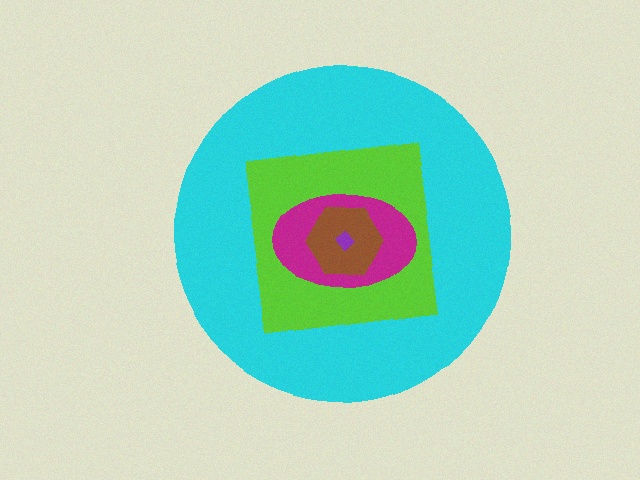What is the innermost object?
The purple diamond.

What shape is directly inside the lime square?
The magenta ellipse.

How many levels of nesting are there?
5.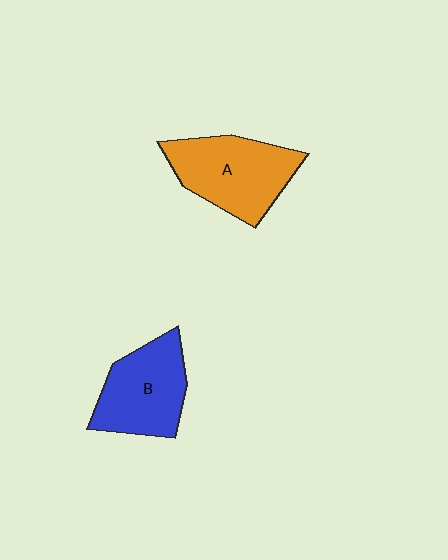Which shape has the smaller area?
Shape B (blue).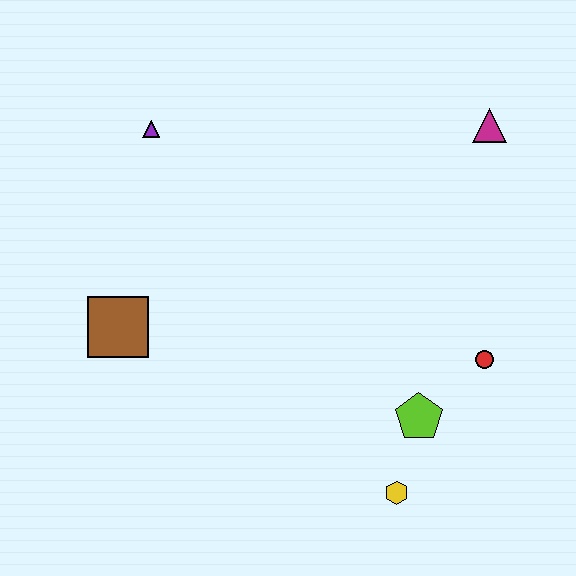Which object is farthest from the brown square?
The magenta triangle is farthest from the brown square.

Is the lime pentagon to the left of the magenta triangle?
Yes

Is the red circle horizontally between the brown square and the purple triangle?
No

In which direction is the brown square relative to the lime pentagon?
The brown square is to the left of the lime pentagon.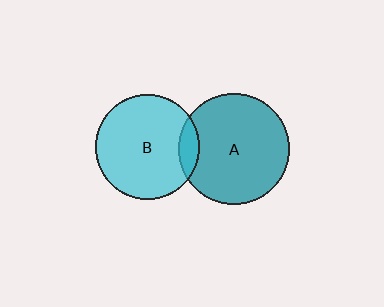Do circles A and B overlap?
Yes.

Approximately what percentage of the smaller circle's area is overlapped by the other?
Approximately 10%.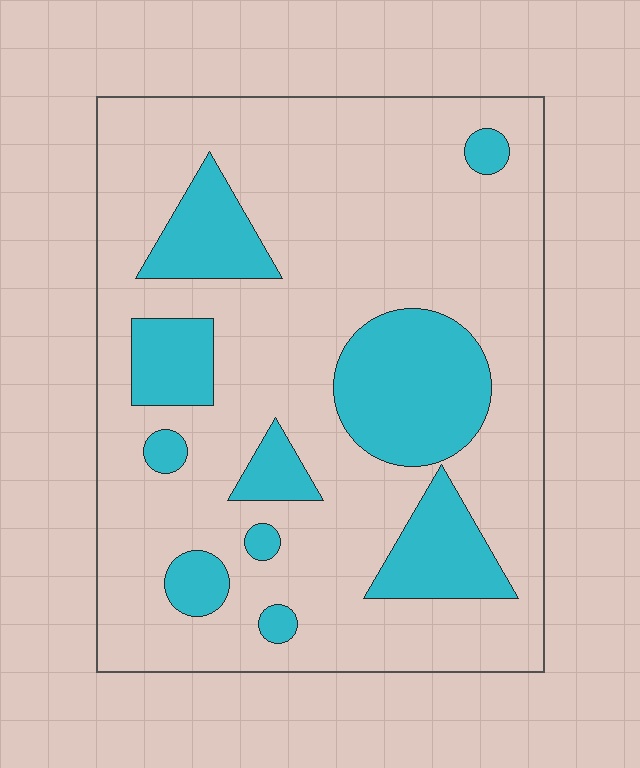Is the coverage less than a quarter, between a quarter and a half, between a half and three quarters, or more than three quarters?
Less than a quarter.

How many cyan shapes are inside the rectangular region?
10.